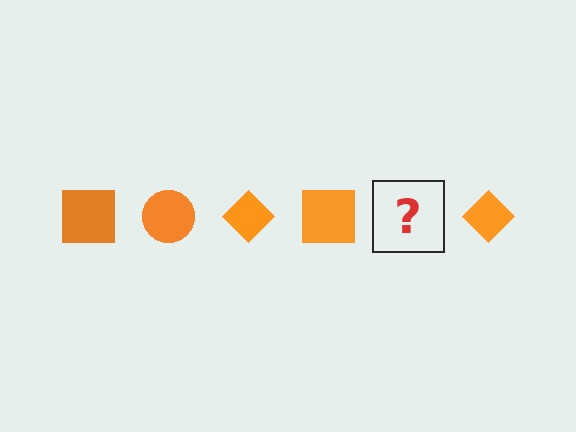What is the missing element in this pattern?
The missing element is an orange circle.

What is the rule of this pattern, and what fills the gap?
The rule is that the pattern cycles through square, circle, diamond shapes in orange. The gap should be filled with an orange circle.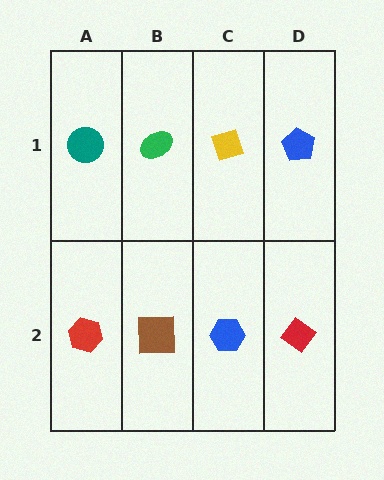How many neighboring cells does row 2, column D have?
2.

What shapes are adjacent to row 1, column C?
A blue hexagon (row 2, column C), a green ellipse (row 1, column B), a blue pentagon (row 1, column D).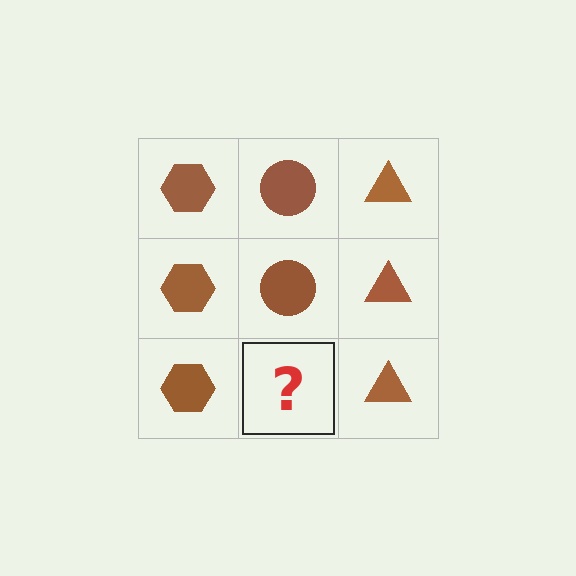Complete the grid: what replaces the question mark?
The question mark should be replaced with a brown circle.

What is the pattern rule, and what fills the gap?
The rule is that each column has a consistent shape. The gap should be filled with a brown circle.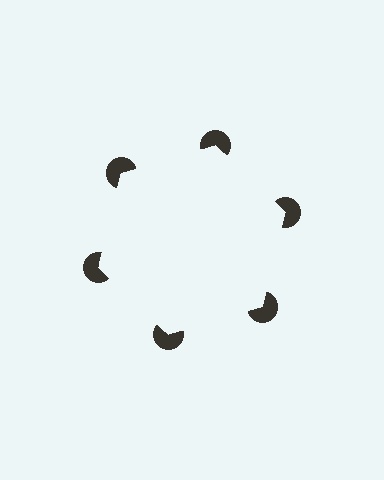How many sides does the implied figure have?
6 sides.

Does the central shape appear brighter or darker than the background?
It typically appears slightly brighter than the background, even though no actual brightness change is drawn.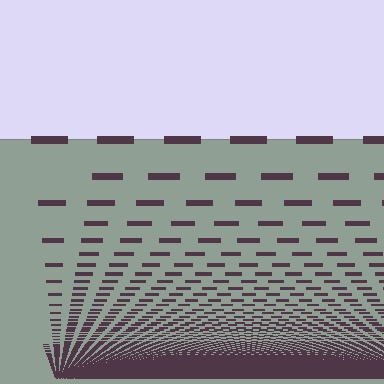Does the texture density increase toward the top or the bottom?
Density increases toward the bottom.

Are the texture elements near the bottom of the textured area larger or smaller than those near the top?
Smaller. The gradient is inverted — elements near the bottom are smaller and denser.